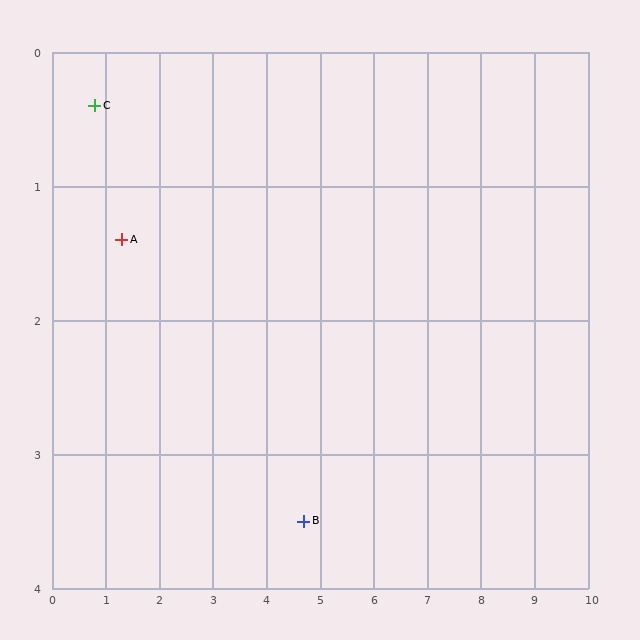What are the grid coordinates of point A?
Point A is at approximately (1.3, 1.4).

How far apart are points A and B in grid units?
Points A and B are about 4.0 grid units apart.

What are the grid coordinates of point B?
Point B is at approximately (4.7, 3.5).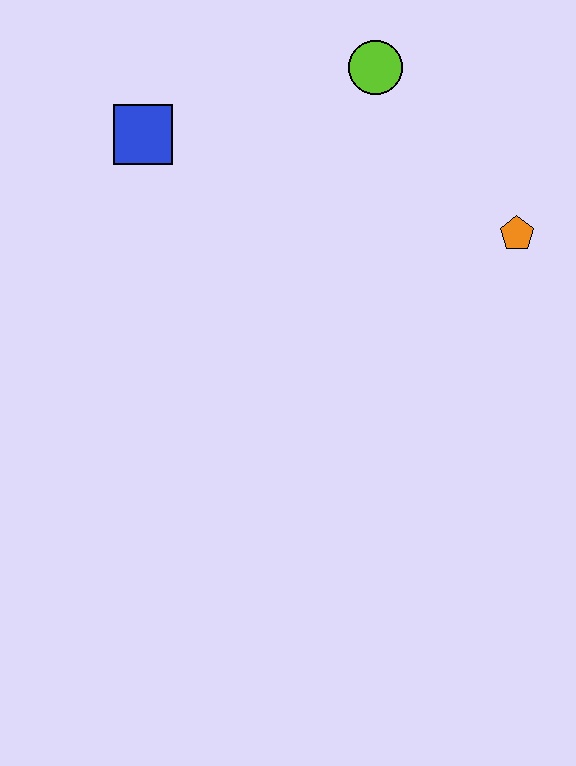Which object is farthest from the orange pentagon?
The blue square is farthest from the orange pentagon.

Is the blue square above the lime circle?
No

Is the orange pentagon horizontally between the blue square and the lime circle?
No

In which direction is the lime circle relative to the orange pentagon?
The lime circle is above the orange pentagon.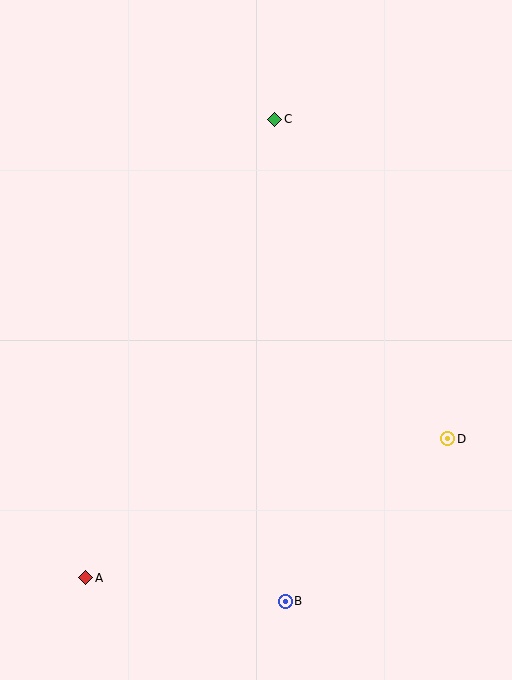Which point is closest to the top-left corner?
Point C is closest to the top-left corner.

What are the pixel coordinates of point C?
Point C is at (275, 119).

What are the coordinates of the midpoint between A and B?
The midpoint between A and B is at (186, 589).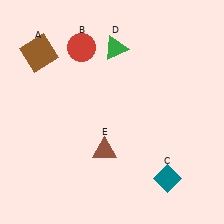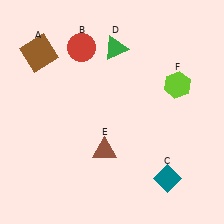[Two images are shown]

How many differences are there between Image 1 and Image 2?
There is 1 difference between the two images.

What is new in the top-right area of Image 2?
A lime hexagon (F) was added in the top-right area of Image 2.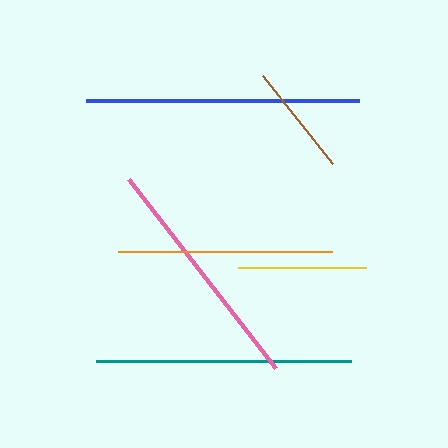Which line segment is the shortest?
The brown line is the shortest at approximately 113 pixels.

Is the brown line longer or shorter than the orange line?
The orange line is longer than the brown line.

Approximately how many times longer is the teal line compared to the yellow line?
The teal line is approximately 2.0 times the length of the yellow line.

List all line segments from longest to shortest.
From longest to shortest: blue, teal, pink, orange, yellow, brown.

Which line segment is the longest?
The blue line is the longest at approximately 273 pixels.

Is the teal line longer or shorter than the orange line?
The teal line is longer than the orange line.